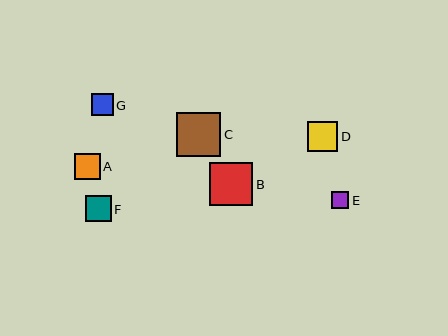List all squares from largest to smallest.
From largest to smallest: C, B, D, F, A, G, E.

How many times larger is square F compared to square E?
Square F is approximately 1.5 times the size of square E.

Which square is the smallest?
Square E is the smallest with a size of approximately 17 pixels.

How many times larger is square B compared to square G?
Square B is approximately 1.9 times the size of square G.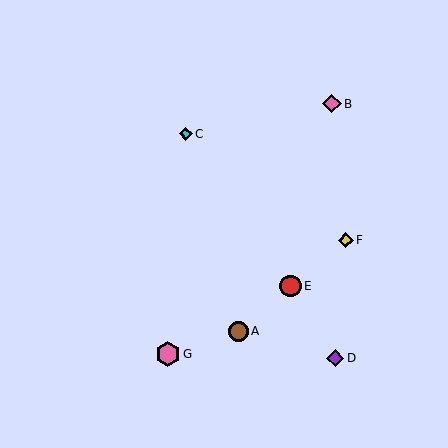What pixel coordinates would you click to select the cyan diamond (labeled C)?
Click at (186, 134) to select the cyan diamond C.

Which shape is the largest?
The pink hexagon (labeled G) is the largest.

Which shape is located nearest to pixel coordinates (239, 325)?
The brown circle (labeled A) at (239, 331) is nearest to that location.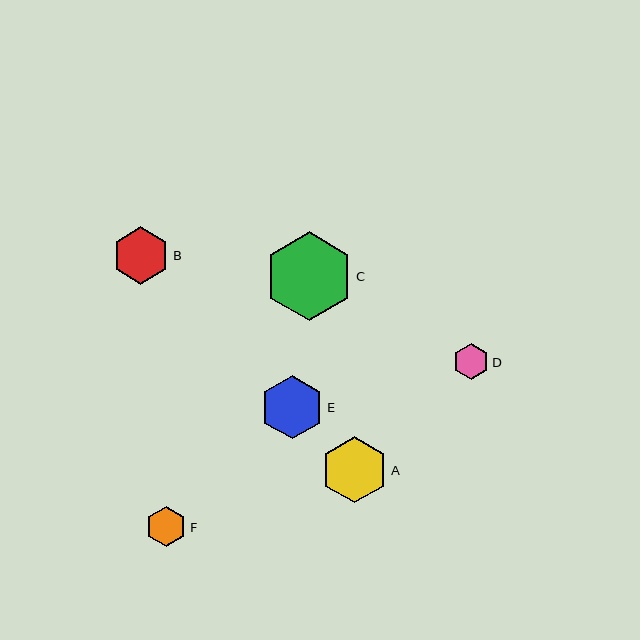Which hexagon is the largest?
Hexagon C is the largest with a size of approximately 88 pixels.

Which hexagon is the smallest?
Hexagon D is the smallest with a size of approximately 36 pixels.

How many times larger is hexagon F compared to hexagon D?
Hexagon F is approximately 1.1 times the size of hexagon D.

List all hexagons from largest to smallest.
From largest to smallest: C, A, E, B, F, D.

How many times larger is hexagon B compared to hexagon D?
Hexagon B is approximately 1.6 times the size of hexagon D.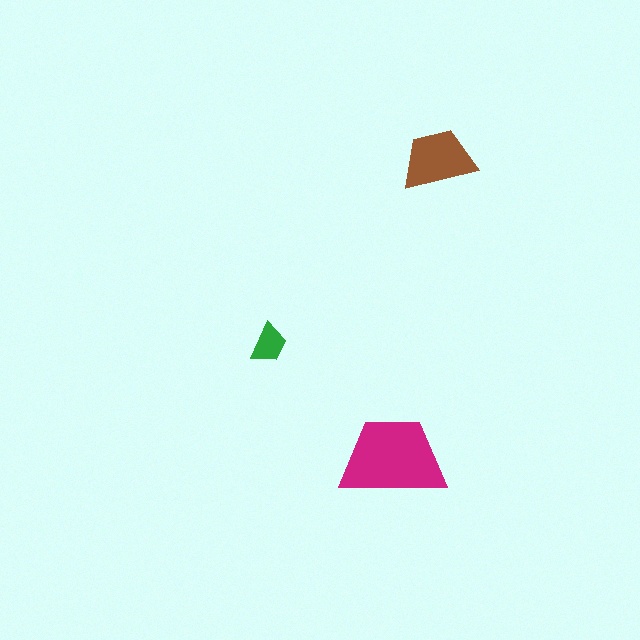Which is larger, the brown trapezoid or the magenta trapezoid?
The magenta one.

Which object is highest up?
The brown trapezoid is topmost.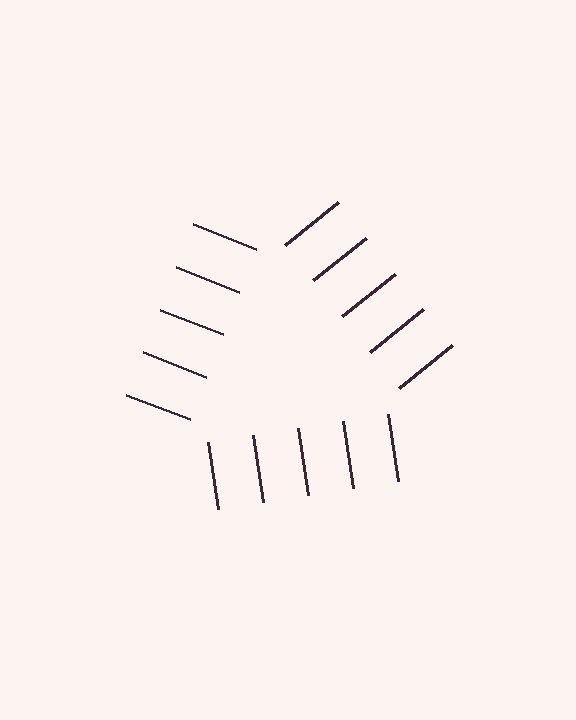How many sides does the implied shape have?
3 sides — the line-ends trace a triangle.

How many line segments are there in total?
15 — 5 along each of the 3 edges.